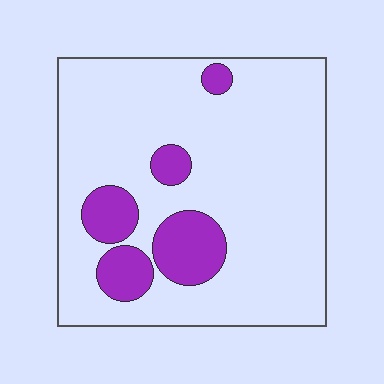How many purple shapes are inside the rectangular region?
5.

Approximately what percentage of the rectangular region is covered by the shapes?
Approximately 15%.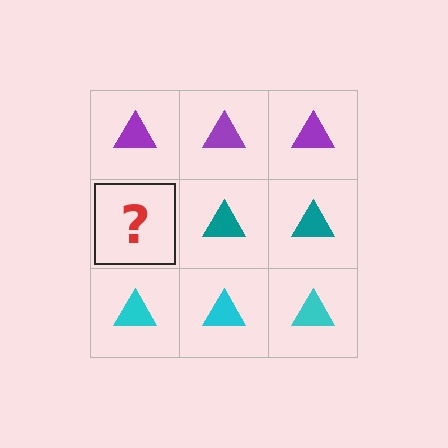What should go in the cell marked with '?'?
The missing cell should contain a teal triangle.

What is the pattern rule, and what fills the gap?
The rule is that each row has a consistent color. The gap should be filled with a teal triangle.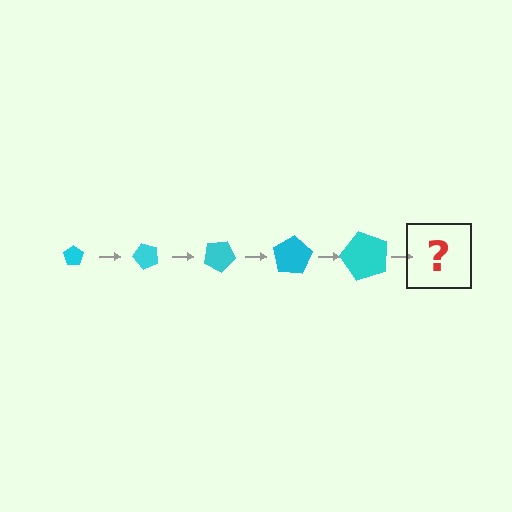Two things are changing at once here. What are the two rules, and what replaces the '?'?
The two rules are that the pentagon grows larger each step and it rotates 50 degrees each step. The '?' should be a pentagon, larger than the previous one and rotated 250 degrees from the start.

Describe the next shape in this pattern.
It should be a pentagon, larger than the previous one and rotated 250 degrees from the start.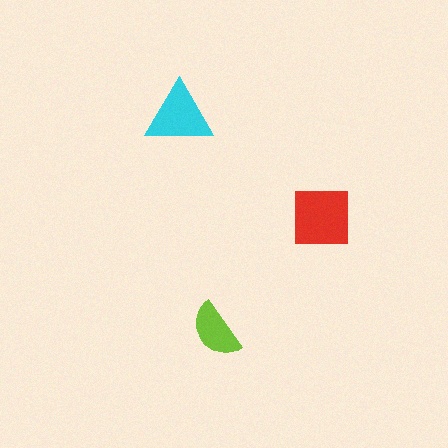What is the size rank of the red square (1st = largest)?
1st.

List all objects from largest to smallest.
The red square, the cyan triangle, the lime semicircle.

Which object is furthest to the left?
The cyan triangle is leftmost.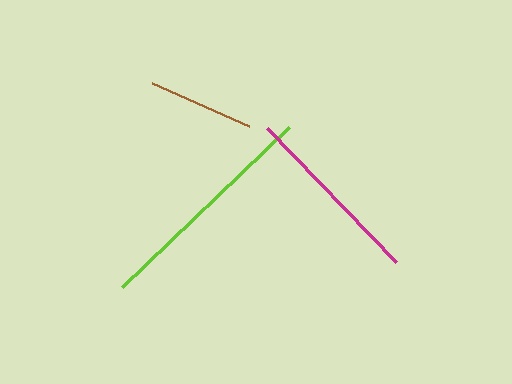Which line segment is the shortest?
The brown line is the shortest at approximately 106 pixels.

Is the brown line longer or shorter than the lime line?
The lime line is longer than the brown line.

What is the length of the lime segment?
The lime segment is approximately 231 pixels long.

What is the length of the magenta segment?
The magenta segment is approximately 186 pixels long.